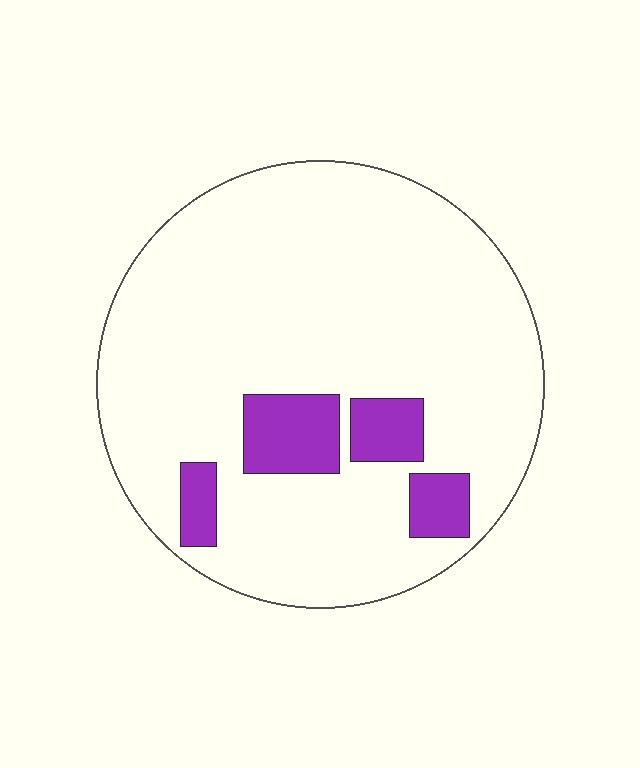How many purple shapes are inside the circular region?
4.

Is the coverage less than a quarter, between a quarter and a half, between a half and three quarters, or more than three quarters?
Less than a quarter.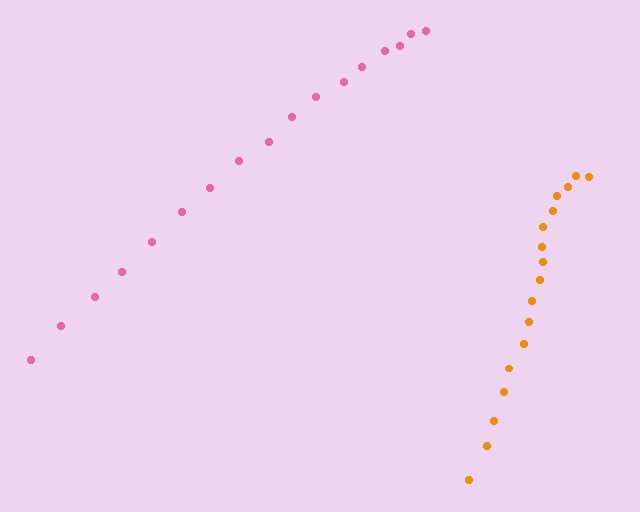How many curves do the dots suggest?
There are 2 distinct paths.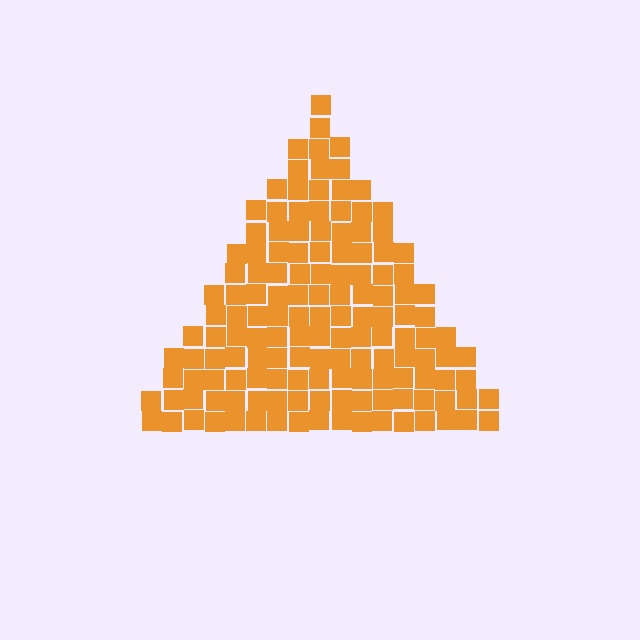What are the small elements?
The small elements are squares.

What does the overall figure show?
The overall figure shows a triangle.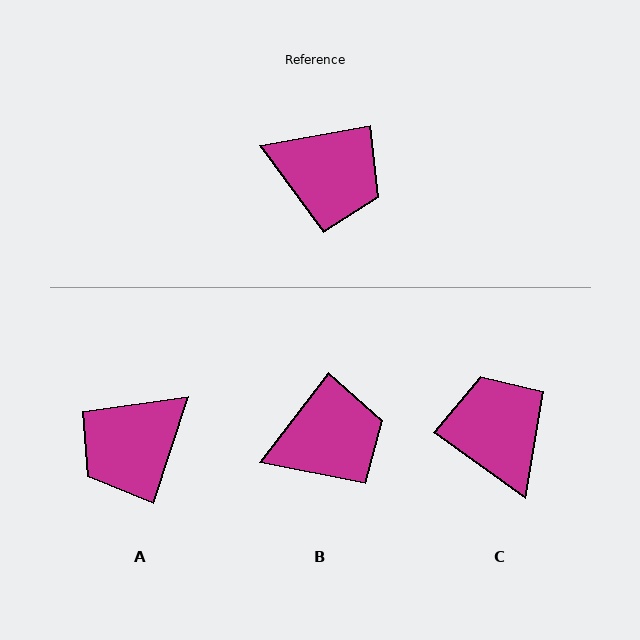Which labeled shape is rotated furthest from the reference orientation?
C, about 134 degrees away.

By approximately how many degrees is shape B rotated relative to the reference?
Approximately 43 degrees counter-clockwise.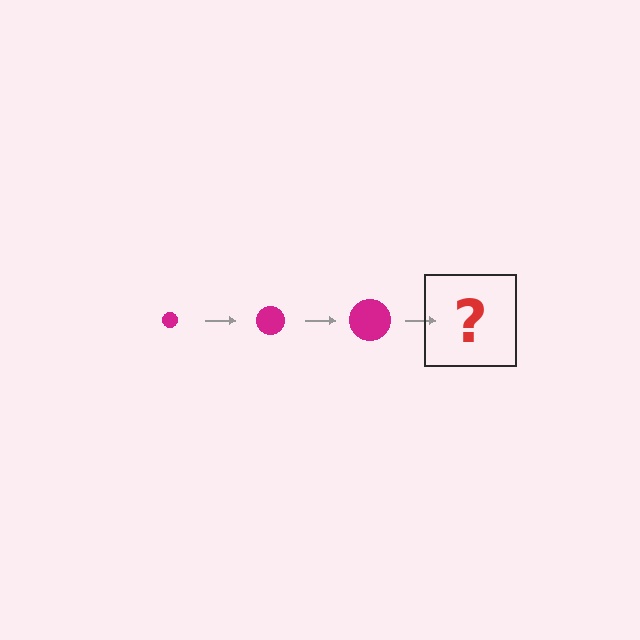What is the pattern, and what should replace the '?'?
The pattern is that the circle gets progressively larger each step. The '?' should be a magenta circle, larger than the previous one.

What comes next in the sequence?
The next element should be a magenta circle, larger than the previous one.